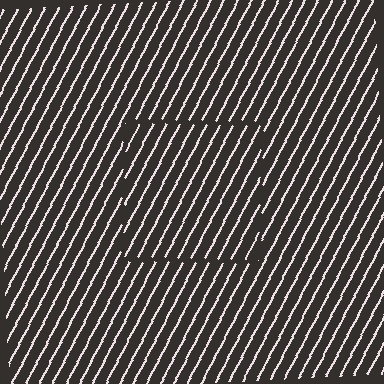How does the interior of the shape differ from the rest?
The interior of the shape contains the same grating, shifted by half a period — the contour is defined by the phase discontinuity where line-ends from the inner and outer gratings abut.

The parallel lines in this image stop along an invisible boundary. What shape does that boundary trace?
An illusory square. The interior of the shape contains the same grating, shifted by half a period — the contour is defined by the phase discontinuity where line-ends from the inner and outer gratings abut.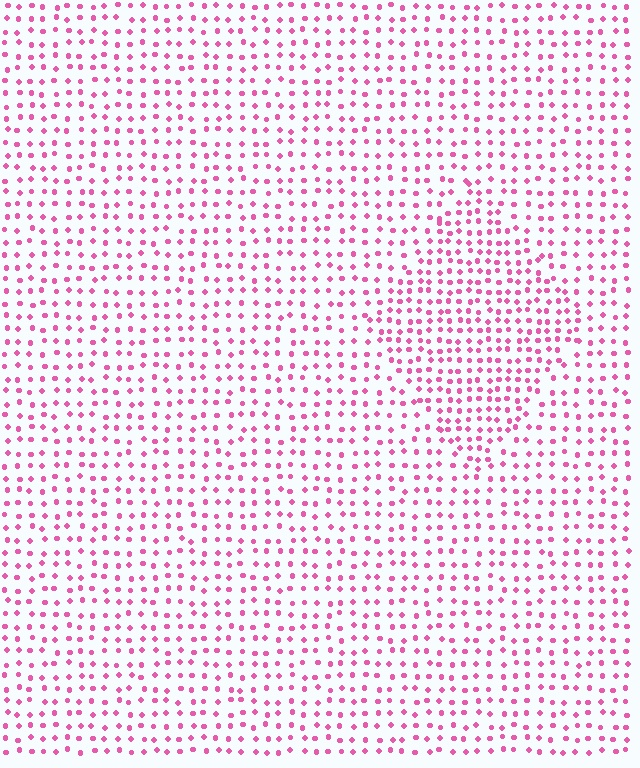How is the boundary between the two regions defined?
The boundary is defined by a change in element density (approximately 1.6x ratio). All elements are the same color, size, and shape.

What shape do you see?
I see a diamond.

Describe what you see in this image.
The image contains small pink elements arranged at two different densities. A diamond-shaped region is visible where the elements are more densely packed than the surrounding area.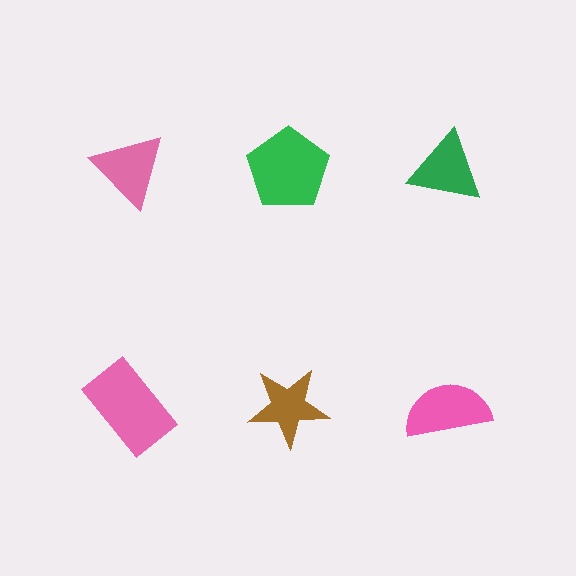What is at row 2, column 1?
A pink rectangle.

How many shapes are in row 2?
3 shapes.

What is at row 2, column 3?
A pink semicircle.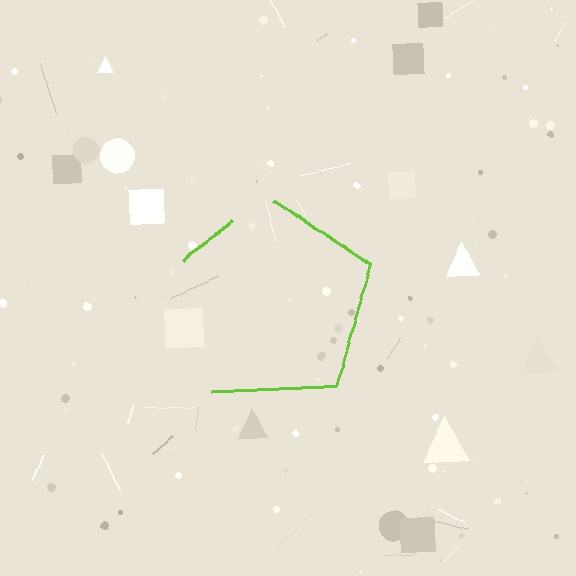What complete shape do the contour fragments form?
The contour fragments form a pentagon.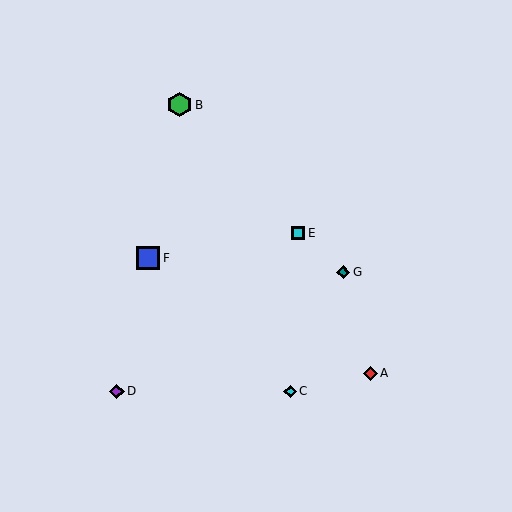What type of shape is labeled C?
Shape C is a cyan diamond.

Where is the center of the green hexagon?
The center of the green hexagon is at (179, 105).